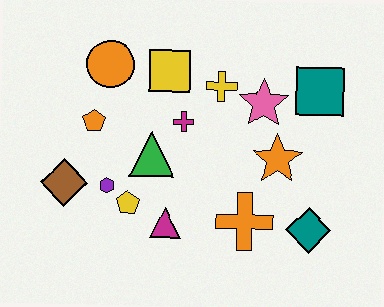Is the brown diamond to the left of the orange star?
Yes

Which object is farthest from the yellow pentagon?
The teal square is farthest from the yellow pentagon.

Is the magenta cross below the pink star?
Yes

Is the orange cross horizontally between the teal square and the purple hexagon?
Yes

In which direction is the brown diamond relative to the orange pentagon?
The brown diamond is below the orange pentagon.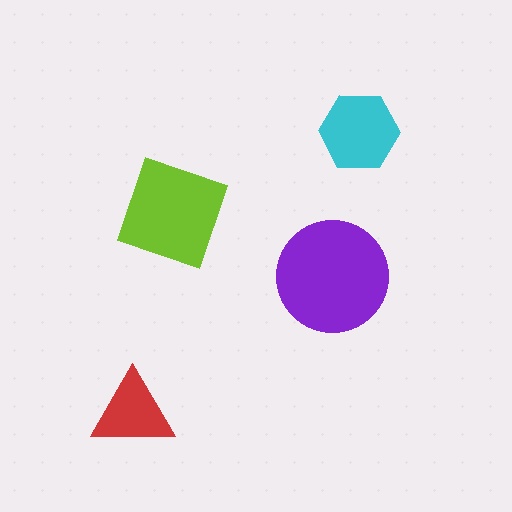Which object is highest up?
The cyan hexagon is topmost.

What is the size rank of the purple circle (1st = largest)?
1st.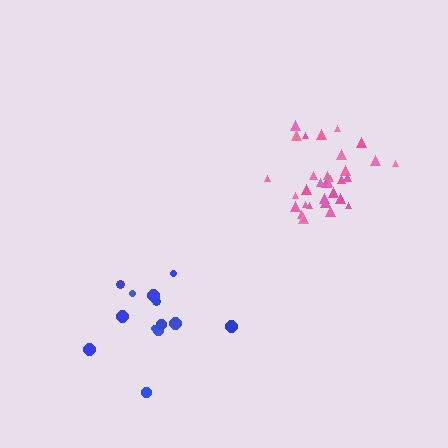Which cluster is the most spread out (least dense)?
Blue.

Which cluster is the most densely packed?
Pink.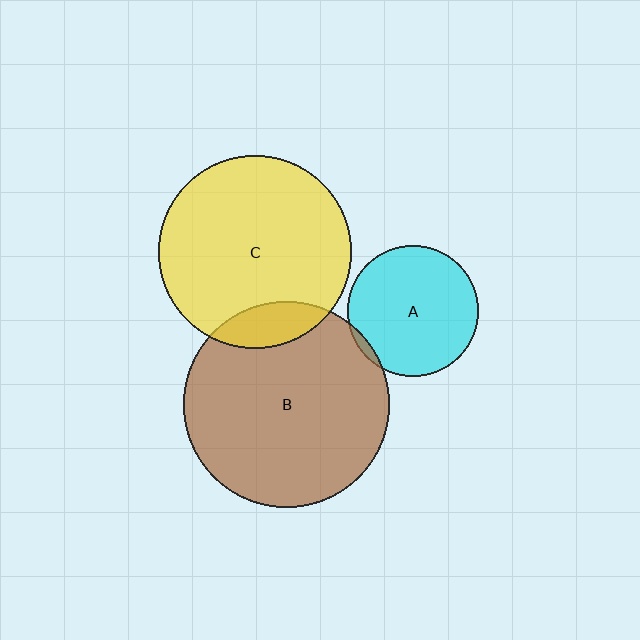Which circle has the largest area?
Circle B (brown).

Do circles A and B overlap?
Yes.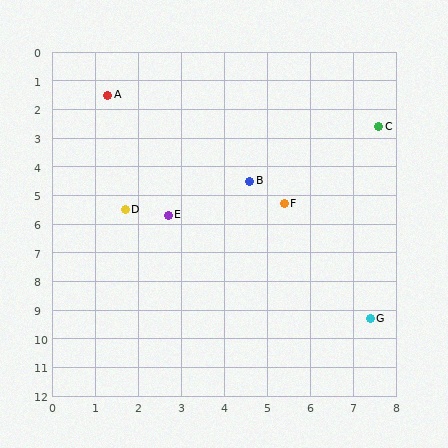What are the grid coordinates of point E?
Point E is at approximately (2.7, 5.7).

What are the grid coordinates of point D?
Point D is at approximately (1.7, 5.5).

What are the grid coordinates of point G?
Point G is at approximately (7.4, 9.3).